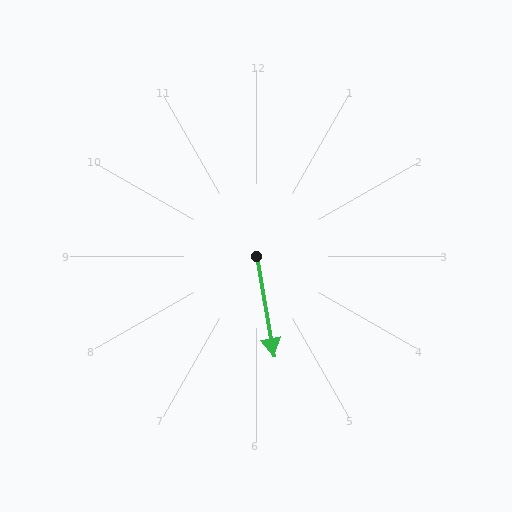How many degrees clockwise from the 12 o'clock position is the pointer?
Approximately 170 degrees.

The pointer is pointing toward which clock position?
Roughly 6 o'clock.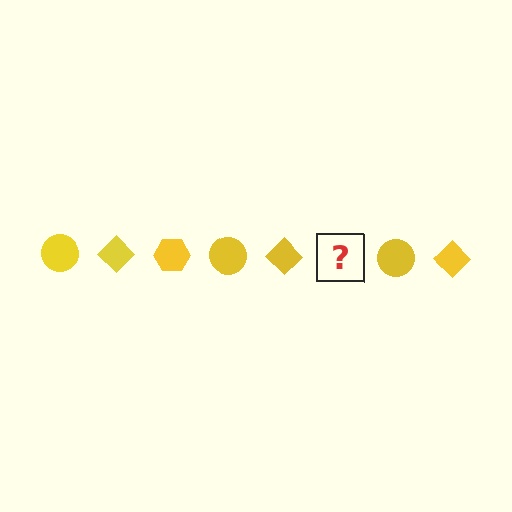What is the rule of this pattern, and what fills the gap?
The rule is that the pattern cycles through circle, diamond, hexagon shapes in yellow. The gap should be filled with a yellow hexagon.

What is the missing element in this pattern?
The missing element is a yellow hexagon.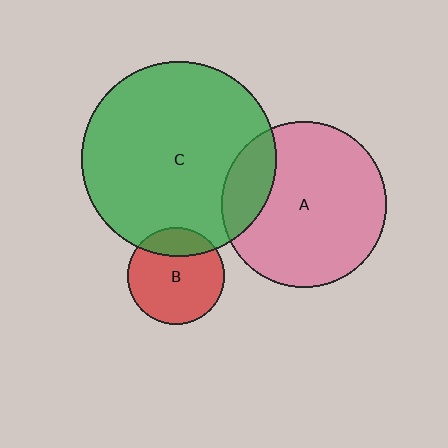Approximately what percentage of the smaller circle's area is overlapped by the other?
Approximately 20%.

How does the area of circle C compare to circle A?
Approximately 1.4 times.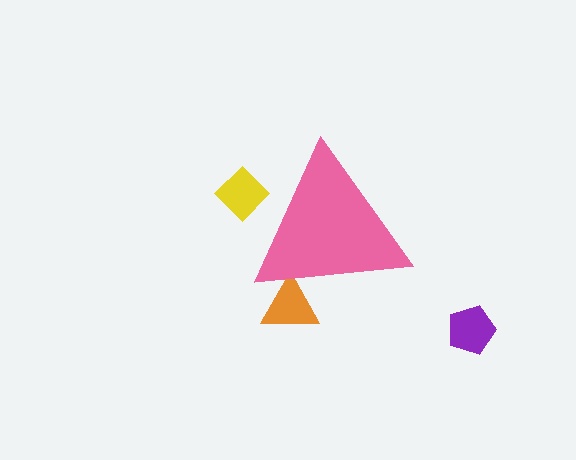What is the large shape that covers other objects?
A pink triangle.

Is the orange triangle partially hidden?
Yes, the orange triangle is partially hidden behind the pink triangle.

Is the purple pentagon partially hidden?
No, the purple pentagon is fully visible.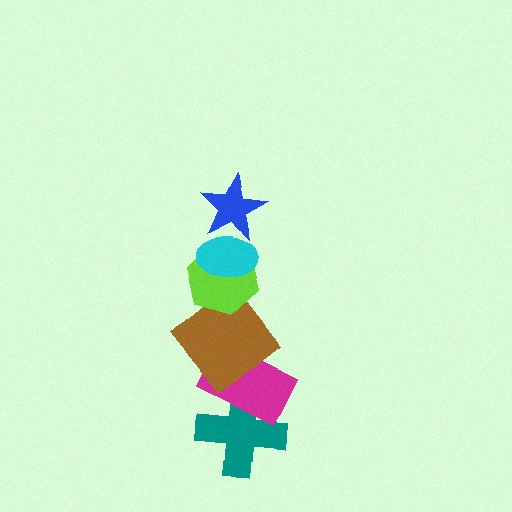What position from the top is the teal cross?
The teal cross is 6th from the top.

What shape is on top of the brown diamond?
The lime hexagon is on top of the brown diamond.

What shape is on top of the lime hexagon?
The cyan ellipse is on top of the lime hexagon.